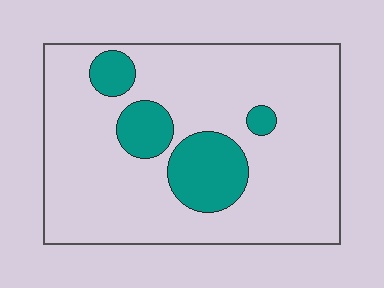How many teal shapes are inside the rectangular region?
4.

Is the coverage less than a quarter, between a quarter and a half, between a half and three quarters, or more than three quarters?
Less than a quarter.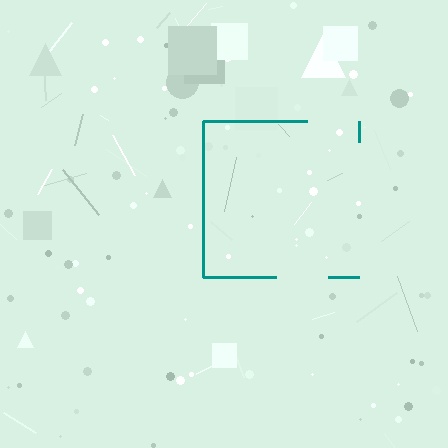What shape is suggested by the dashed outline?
The dashed outline suggests a square.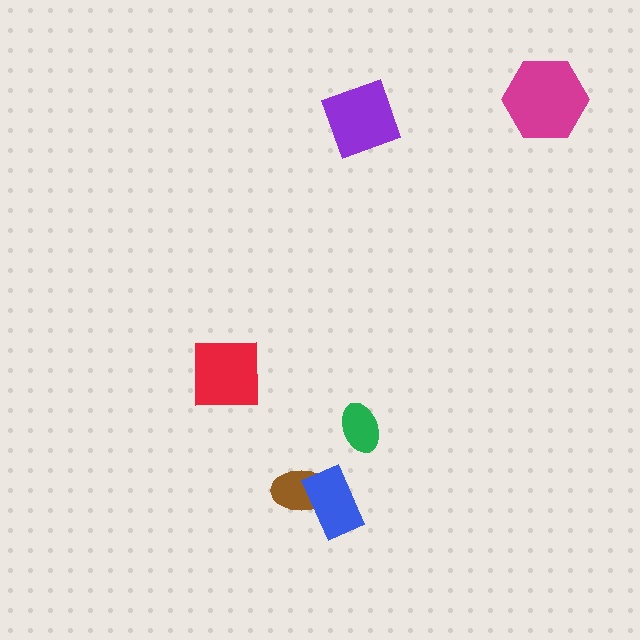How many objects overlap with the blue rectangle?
1 object overlaps with the blue rectangle.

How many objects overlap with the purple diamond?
0 objects overlap with the purple diamond.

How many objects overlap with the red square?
0 objects overlap with the red square.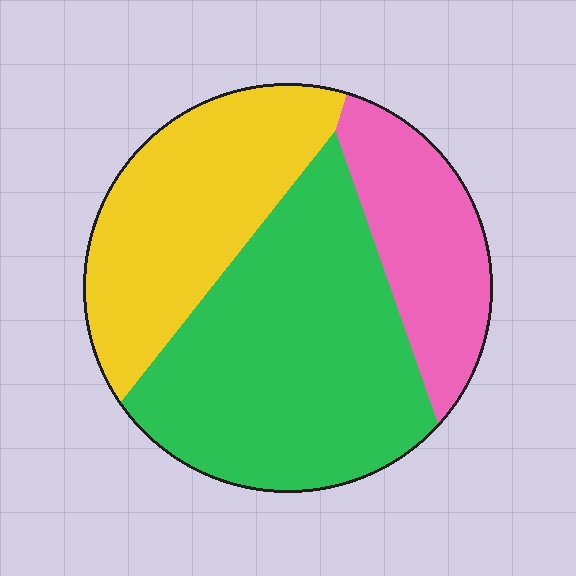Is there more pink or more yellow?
Yellow.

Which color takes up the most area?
Green, at roughly 50%.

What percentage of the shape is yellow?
Yellow covers about 30% of the shape.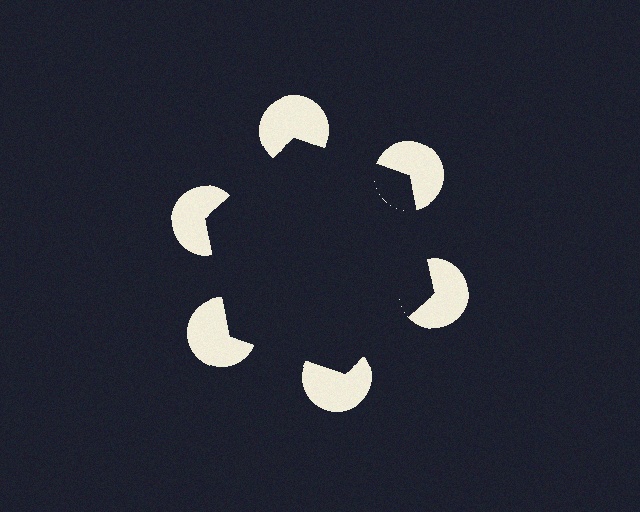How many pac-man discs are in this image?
There are 6 — one at each vertex of the illusory hexagon.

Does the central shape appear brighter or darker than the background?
It typically appears slightly darker than the background, even though no actual brightness change is drawn.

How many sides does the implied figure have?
6 sides.